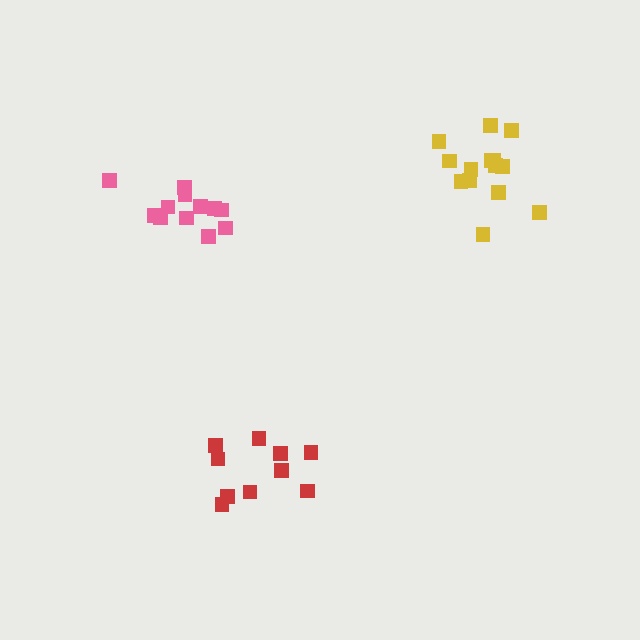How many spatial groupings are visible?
There are 3 spatial groupings.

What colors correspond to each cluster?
The clusters are colored: red, pink, yellow.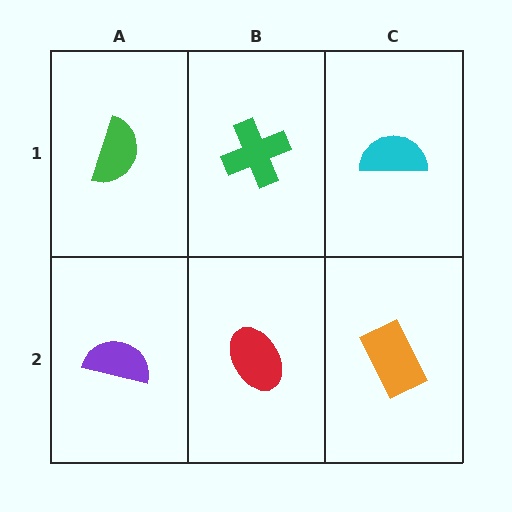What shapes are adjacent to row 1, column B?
A red ellipse (row 2, column B), a green semicircle (row 1, column A), a cyan semicircle (row 1, column C).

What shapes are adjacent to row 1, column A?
A purple semicircle (row 2, column A), a green cross (row 1, column B).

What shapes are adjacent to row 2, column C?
A cyan semicircle (row 1, column C), a red ellipse (row 2, column B).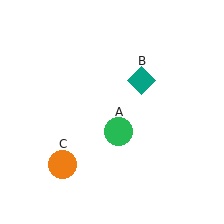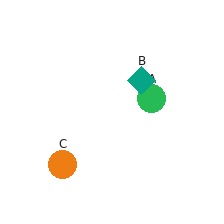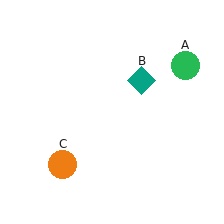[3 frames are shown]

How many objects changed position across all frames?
1 object changed position: green circle (object A).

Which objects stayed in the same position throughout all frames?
Teal diamond (object B) and orange circle (object C) remained stationary.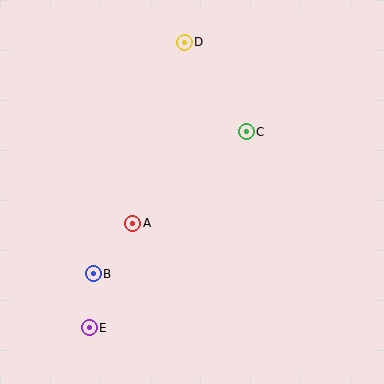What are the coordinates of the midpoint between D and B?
The midpoint between D and B is at (139, 158).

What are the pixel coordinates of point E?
Point E is at (89, 328).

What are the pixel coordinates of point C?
Point C is at (246, 132).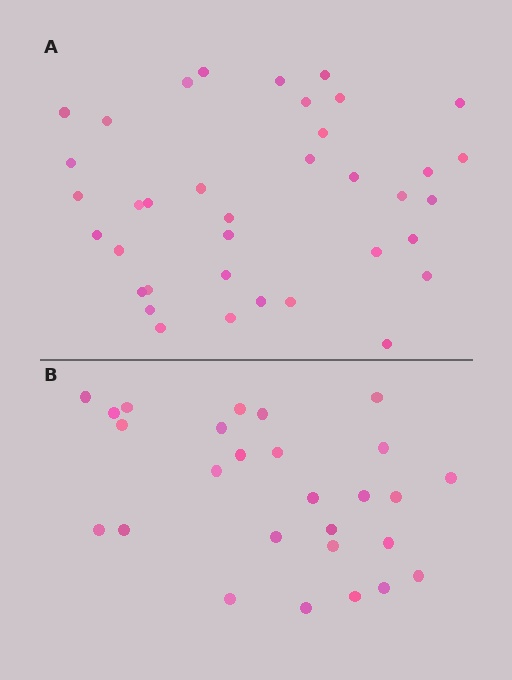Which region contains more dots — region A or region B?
Region A (the top region) has more dots.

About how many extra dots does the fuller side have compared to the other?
Region A has roughly 10 or so more dots than region B.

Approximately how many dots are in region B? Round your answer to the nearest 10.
About 30 dots. (The exact count is 27, which rounds to 30.)